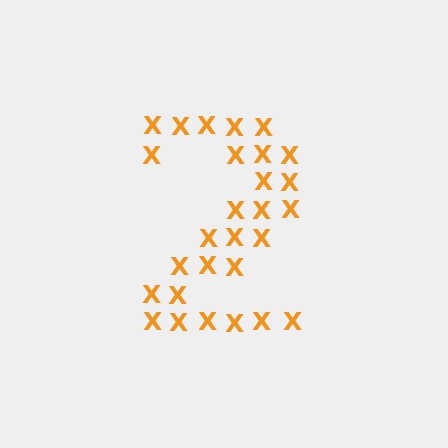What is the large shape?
The large shape is the digit 2.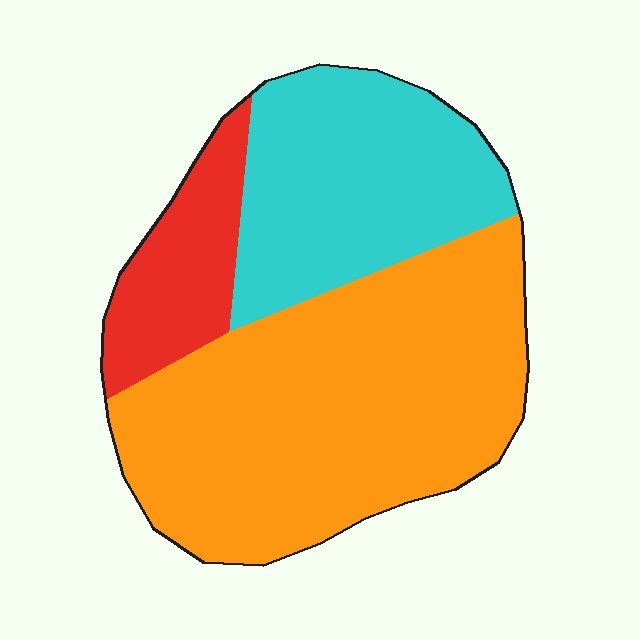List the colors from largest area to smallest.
From largest to smallest: orange, cyan, red.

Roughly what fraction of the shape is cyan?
Cyan covers 30% of the shape.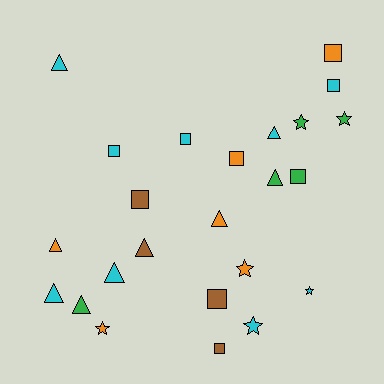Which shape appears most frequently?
Triangle, with 9 objects.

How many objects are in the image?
There are 24 objects.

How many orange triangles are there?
There are 2 orange triangles.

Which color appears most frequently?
Cyan, with 9 objects.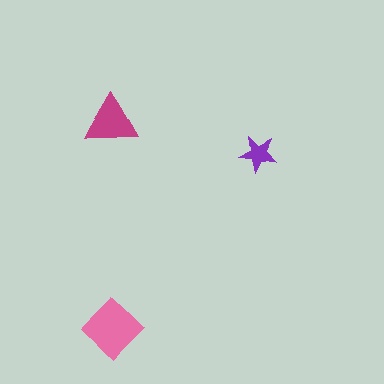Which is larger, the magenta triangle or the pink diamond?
The pink diamond.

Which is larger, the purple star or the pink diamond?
The pink diamond.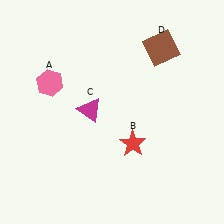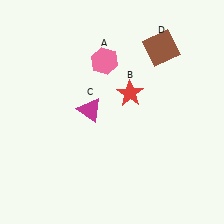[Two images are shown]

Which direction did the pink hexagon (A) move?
The pink hexagon (A) moved right.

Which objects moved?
The objects that moved are: the pink hexagon (A), the red star (B).